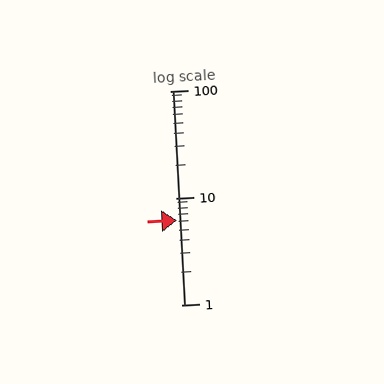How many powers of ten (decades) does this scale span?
The scale spans 2 decades, from 1 to 100.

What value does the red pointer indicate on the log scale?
The pointer indicates approximately 6.2.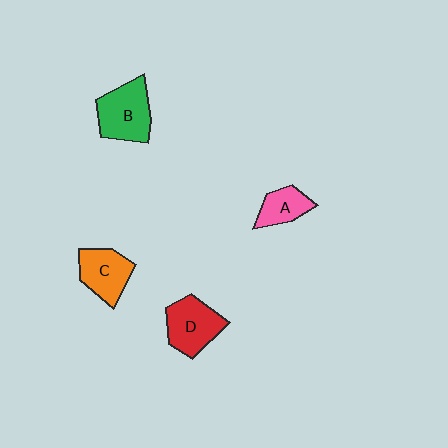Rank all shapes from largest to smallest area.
From largest to smallest: B (green), D (red), C (orange), A (pink).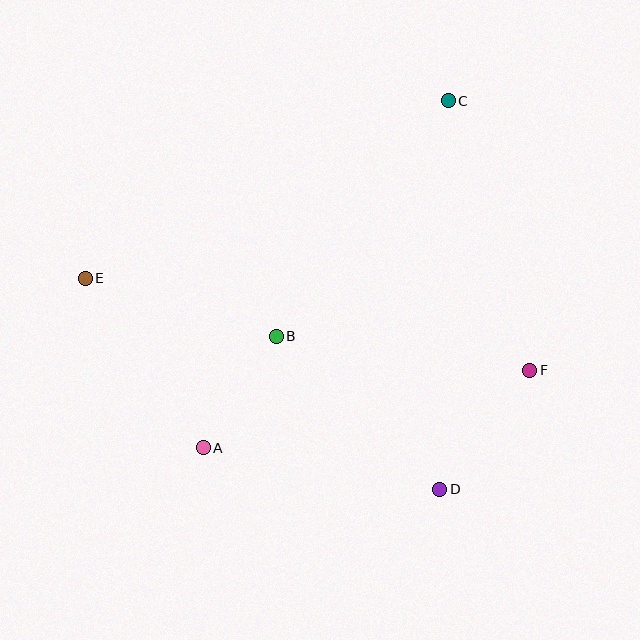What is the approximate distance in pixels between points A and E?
The distance between A and E is approximately 207 pixels.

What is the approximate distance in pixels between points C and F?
The distance between C and F is approximately 281 pixels.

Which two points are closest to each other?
Points A and B are closest to each other.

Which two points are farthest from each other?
Points E and F are farthest from each other.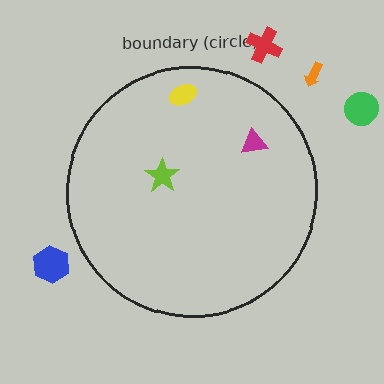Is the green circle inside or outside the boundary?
Outside.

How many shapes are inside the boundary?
3 inside, 4 outside.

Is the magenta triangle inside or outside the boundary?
Inside.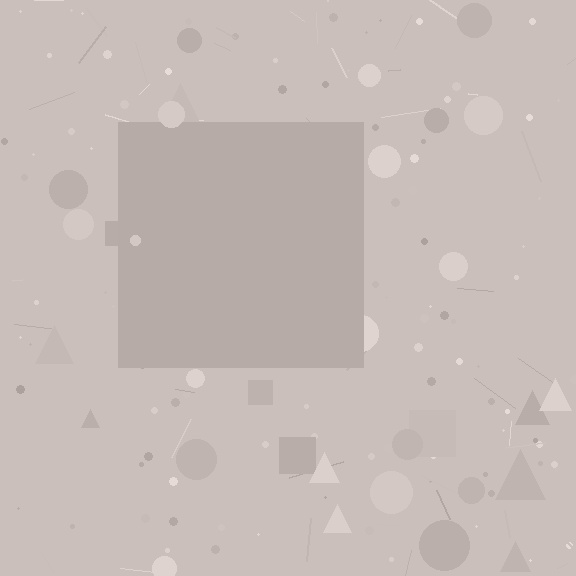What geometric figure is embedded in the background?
A square is embedded in the background.